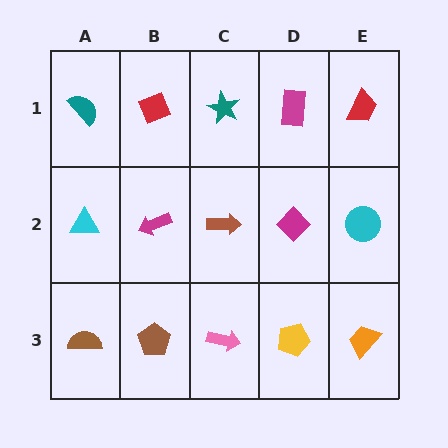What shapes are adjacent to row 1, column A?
A cyan triangle (row 2, column A), a red diamond (row 1, column B).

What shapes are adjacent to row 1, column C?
A brown arrow (row 2, column C), a red diamond (row 1, column B), a magenta rectangle (row 1, column D).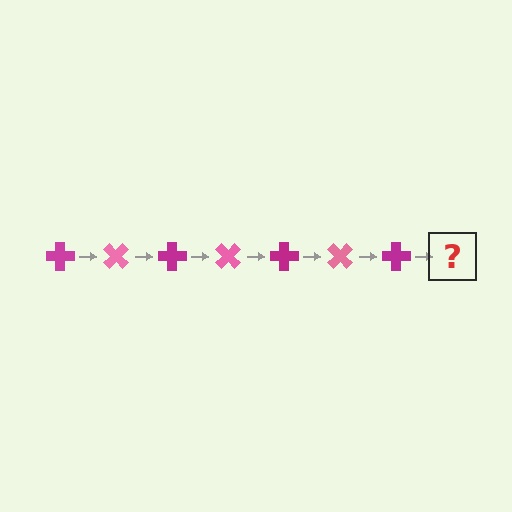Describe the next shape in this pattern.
It should be a pink cross, rotated 315 degrees from the start.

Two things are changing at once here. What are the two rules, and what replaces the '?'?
The two rules are that it rotates 45 degrees each step and the color cycles through magenta and pink. The '?' should be a pink cross, rotated 315 degrees from the start.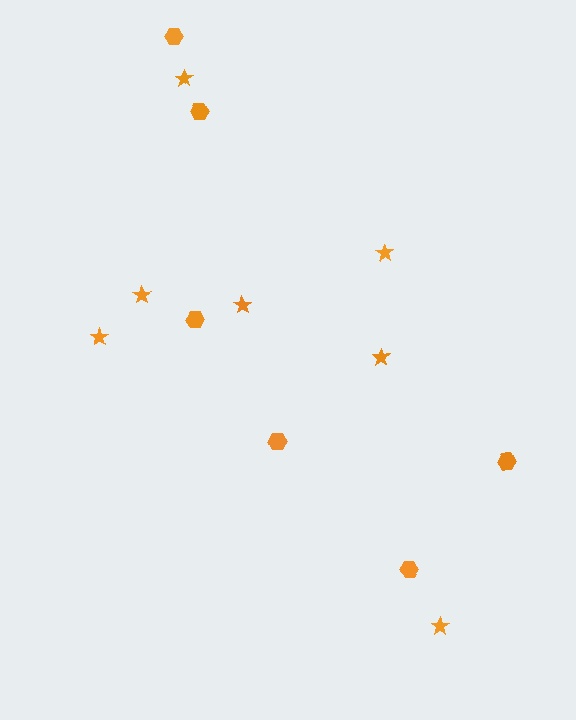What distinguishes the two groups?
There are 2 groups: one group of stars (7) and one group of hexagons (6).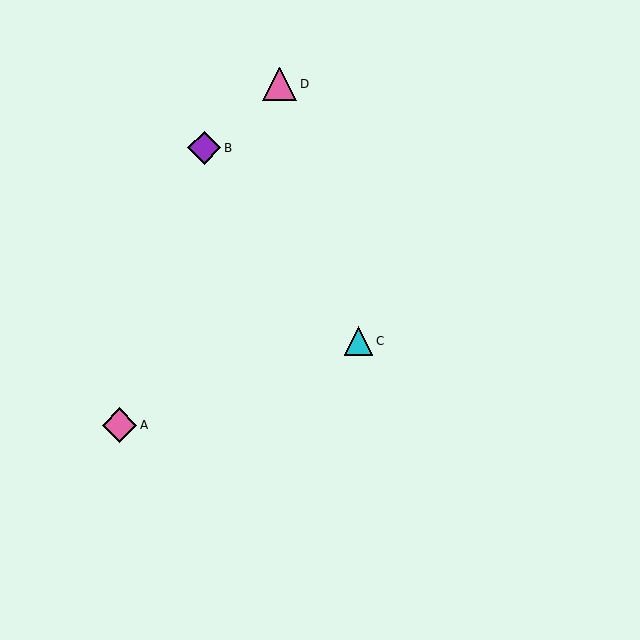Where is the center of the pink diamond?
The center of the pink diamond is at (120, 425).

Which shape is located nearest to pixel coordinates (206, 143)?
The purple diamond (labeled B) at (204, 148) is nearest to that location.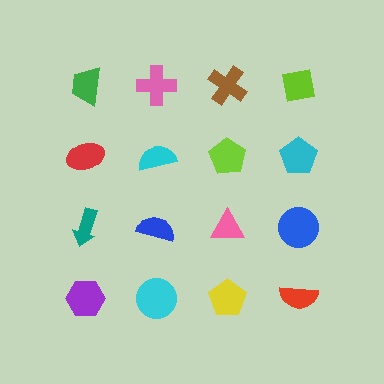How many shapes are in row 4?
4 shapes.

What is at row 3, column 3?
A pink triangle.